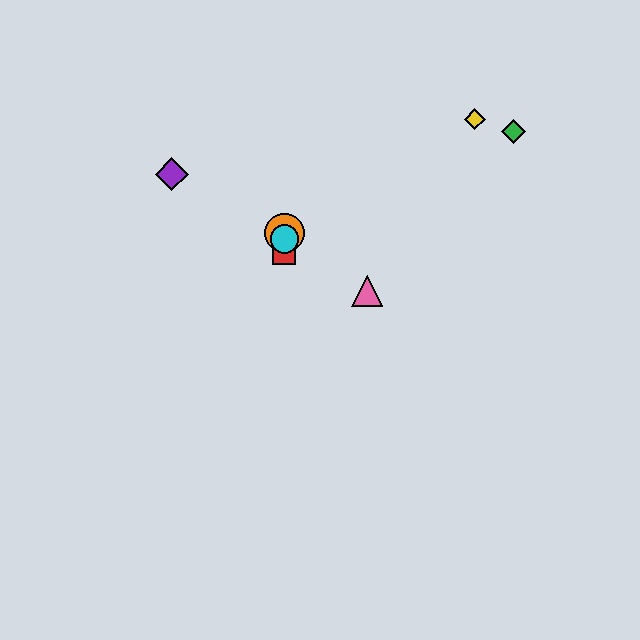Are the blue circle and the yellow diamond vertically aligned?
No, the blue circle is at x≈284 and the yellow diamond is at x≈475.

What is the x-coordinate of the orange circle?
The orange circle is at x≈284.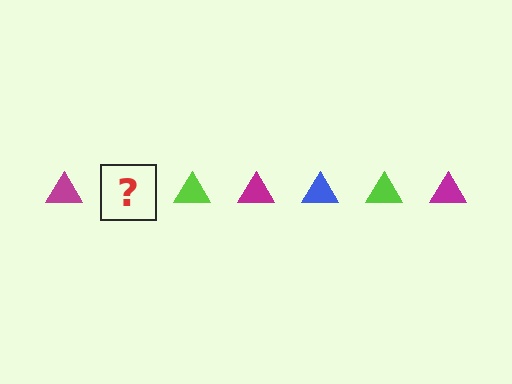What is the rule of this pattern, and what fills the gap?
The rule is that the pattern cycles through magenta, blue, lime triangles. The gap should be filled with a blue triangle.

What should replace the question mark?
The question mark should be replaced with a blue triangle.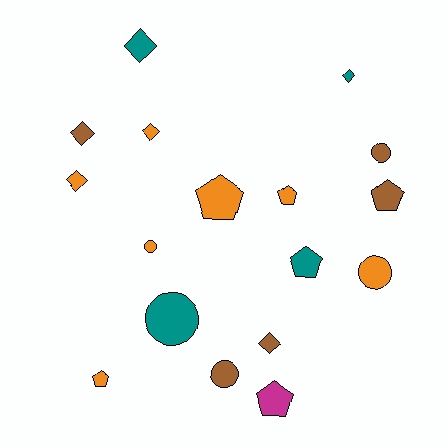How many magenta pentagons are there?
There is 1 magenta pentagon.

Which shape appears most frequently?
Diamond, with 6 objects.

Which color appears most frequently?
Orange, with 7 objects.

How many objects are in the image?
There are 17 objects.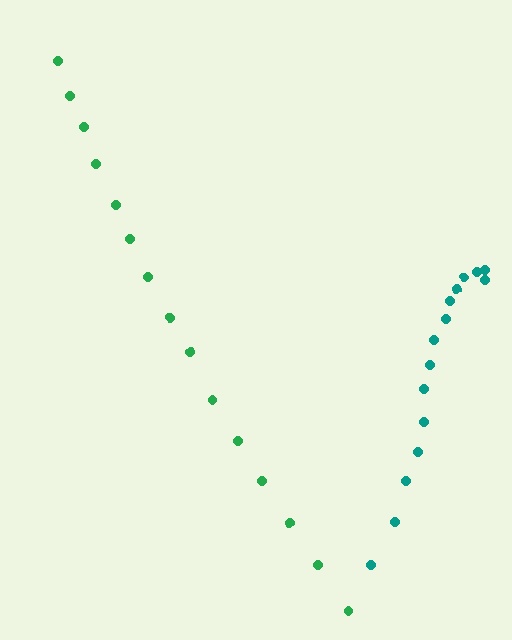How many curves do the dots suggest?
There are 2 distinct paths.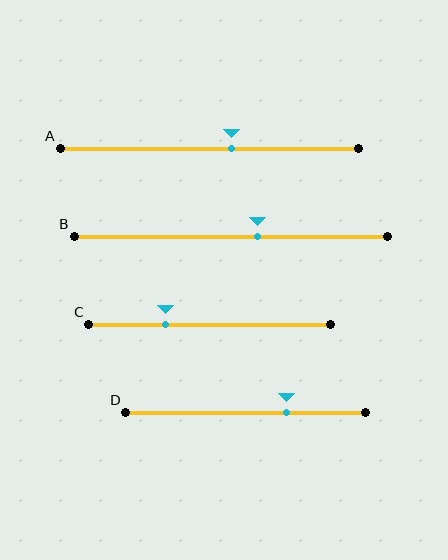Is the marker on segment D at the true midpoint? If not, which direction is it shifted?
No, the marker on segment D is shifted to the right by about 17% of the segment length.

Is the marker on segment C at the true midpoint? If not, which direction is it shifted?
No, the marker on segment C is shifted to the left by about 18% of the segment length.